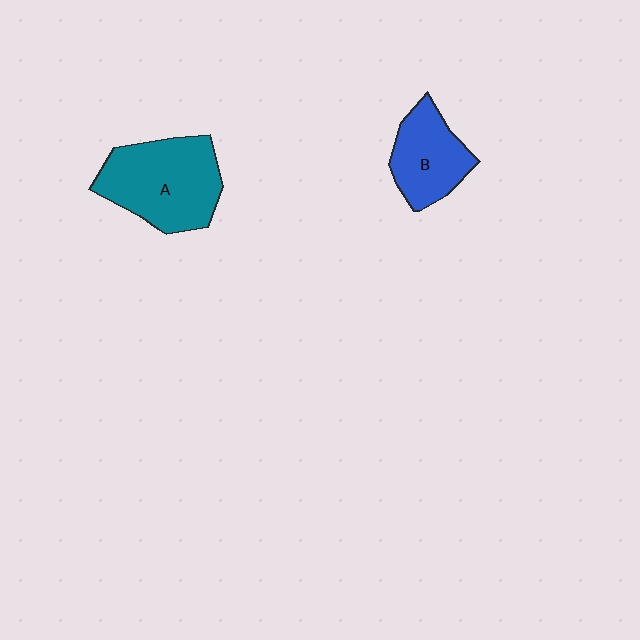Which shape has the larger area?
Shape A (teal).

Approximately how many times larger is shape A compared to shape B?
Approximately 1.5 times.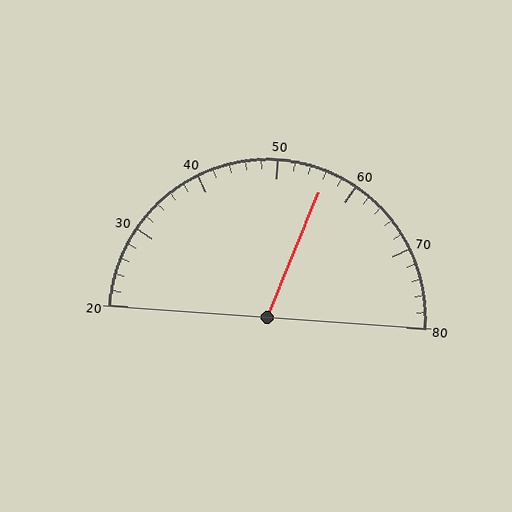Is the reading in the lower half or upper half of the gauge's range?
The reading is in the upper half of the range (20 to 80).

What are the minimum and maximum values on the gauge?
The gauge ranges from 20 to 80.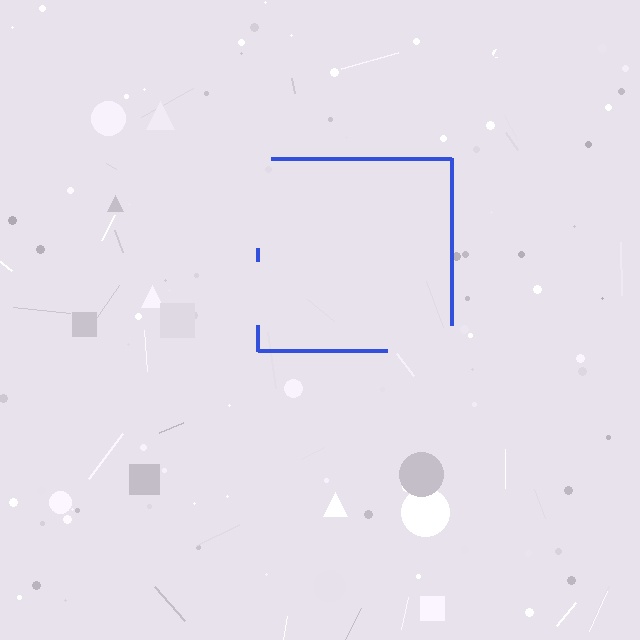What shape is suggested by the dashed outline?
The dashed outline suggests a square.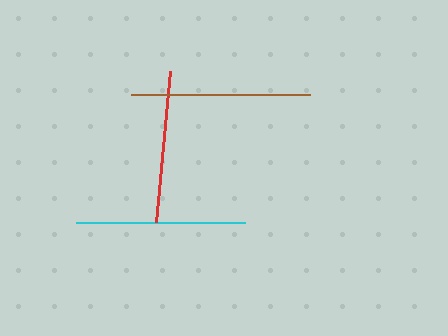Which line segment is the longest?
The brown line is the longest at approximately 179 pixels.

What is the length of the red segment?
The red segment is approximately 151 pixels long.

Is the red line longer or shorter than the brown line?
The brown line is longer than the red line.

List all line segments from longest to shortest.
From longest to shortest: brown, cyan, red.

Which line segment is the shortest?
The red line is the shortest at approximately 151 pixels.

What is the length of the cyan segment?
The cyan segment is approximately 169 pixels long.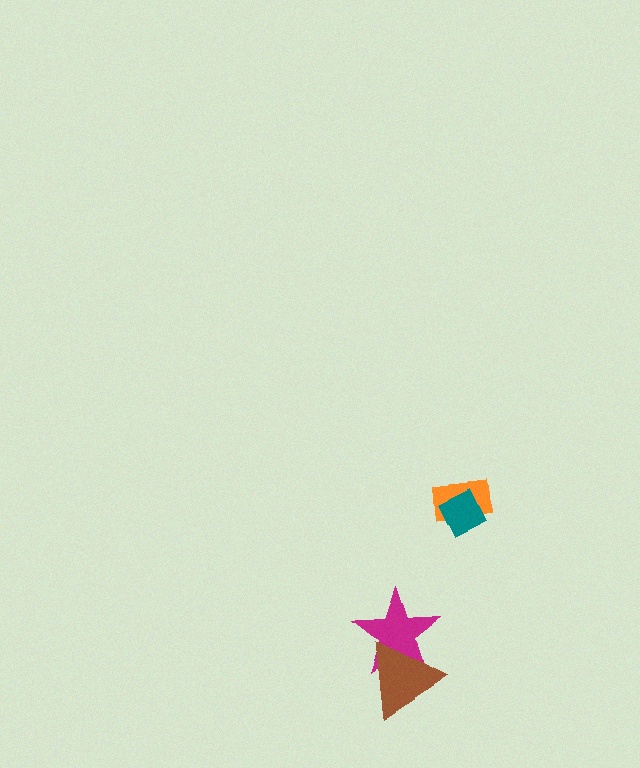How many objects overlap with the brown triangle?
1 object overlaps with the brown triangle.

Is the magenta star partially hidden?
Yes, it is partially covered by another shape.